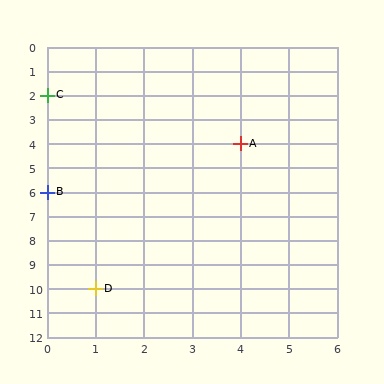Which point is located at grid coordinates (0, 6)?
Point B is at (0, 6).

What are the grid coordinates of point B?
Point B is at grid coordinates (0, 6).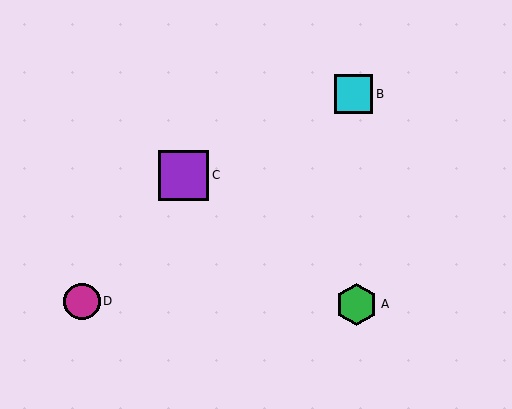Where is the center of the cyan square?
The center of the cyan square is at (353, 94).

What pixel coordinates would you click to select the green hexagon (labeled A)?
Click at (356, 304) to select the green hexagon A.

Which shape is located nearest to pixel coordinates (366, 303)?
The green hexagon (labeled A) at (356, 304) is nearest to that location.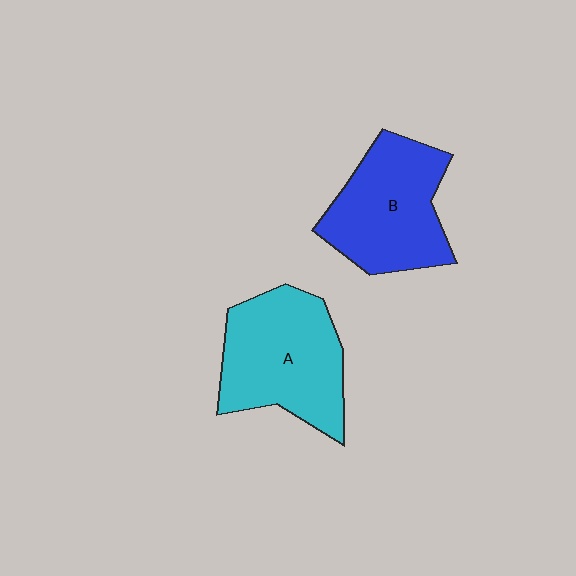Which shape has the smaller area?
Shape B (blue).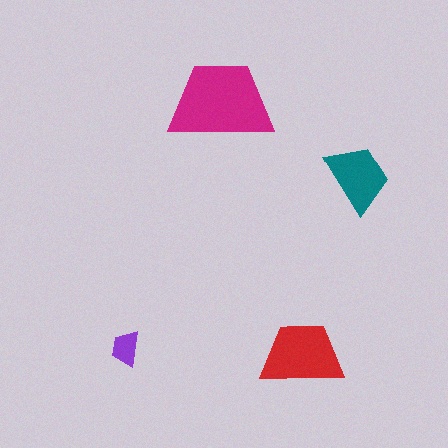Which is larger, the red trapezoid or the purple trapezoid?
The red one.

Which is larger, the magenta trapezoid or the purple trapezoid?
The magenta one.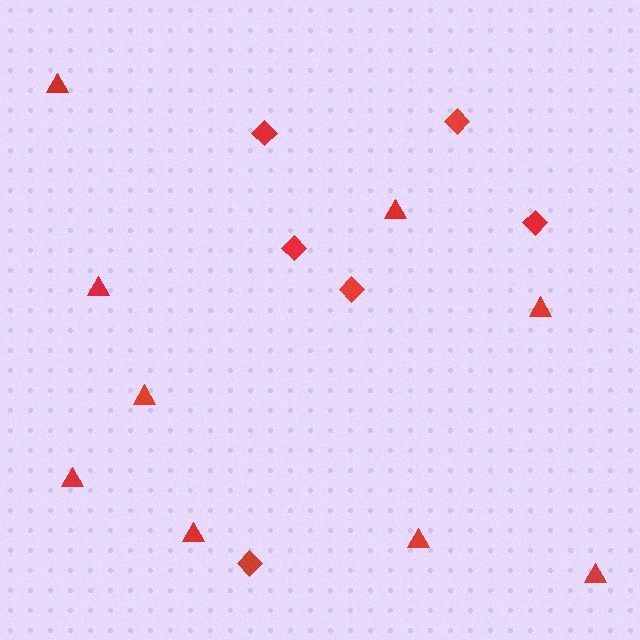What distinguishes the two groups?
There are 2 groups: one group of diamonds (6) and one group of triangles (9).